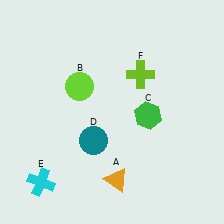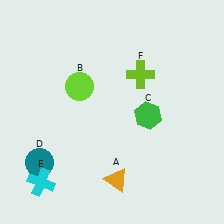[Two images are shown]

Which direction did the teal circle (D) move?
The teal circle (D) moved left.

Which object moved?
The teal circle (D) moved left.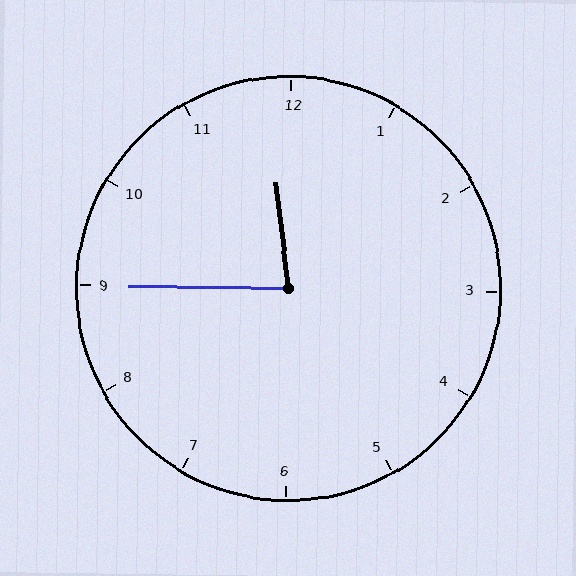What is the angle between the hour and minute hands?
Approximately 82 degrees.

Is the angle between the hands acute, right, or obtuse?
It is acute.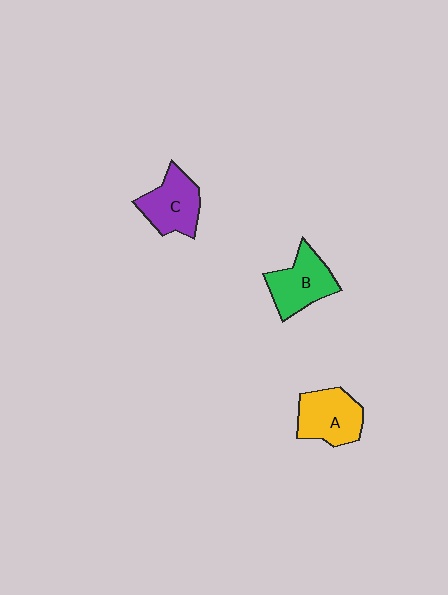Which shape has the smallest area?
Shape C (purple).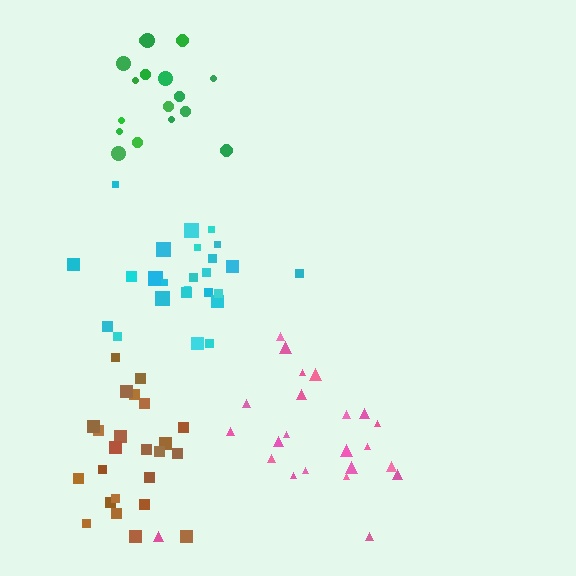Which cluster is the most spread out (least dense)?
Pink.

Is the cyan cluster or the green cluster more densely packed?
Cyan.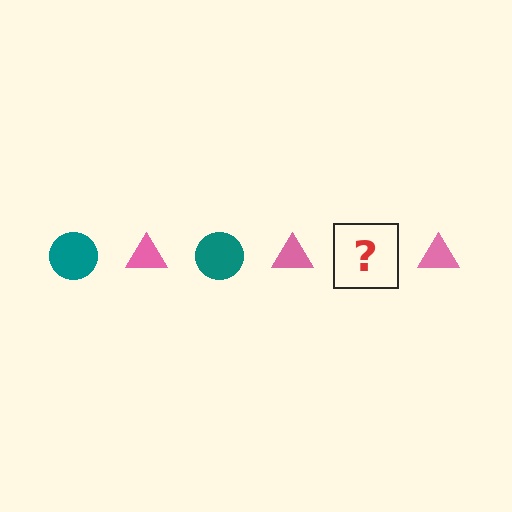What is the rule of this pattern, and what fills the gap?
The rule is that the pattern alternates between teal circle and pink triangle. The gap should be filled with a teal circle.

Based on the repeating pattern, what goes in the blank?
The blank should be a teal circle.